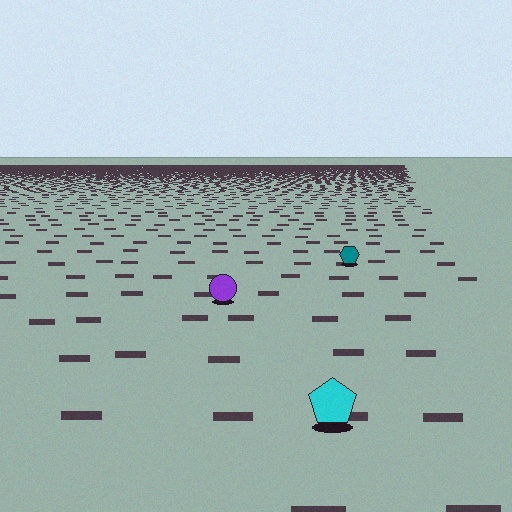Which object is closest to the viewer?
The cyan pentagon is closest. The texture marks near it are larger and more spread out.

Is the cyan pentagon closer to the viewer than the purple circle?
Yes. The cyan pentagon is closer — you can tell from the texture gradient: the ground texture is coarser near it.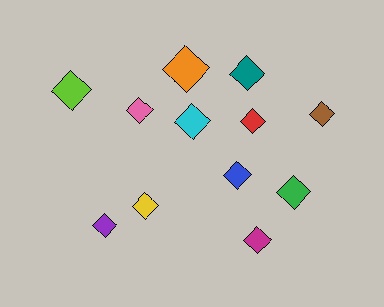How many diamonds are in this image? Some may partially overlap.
There are 12 diamonds.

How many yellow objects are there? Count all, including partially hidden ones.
There is 1 yellow object.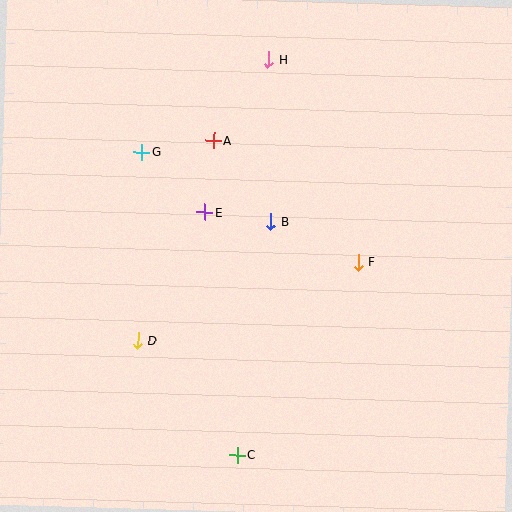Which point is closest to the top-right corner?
Point H is closest to the top-right corner.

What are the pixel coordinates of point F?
Point F is at (358, 262).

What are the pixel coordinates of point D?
Point D is at (138, 340).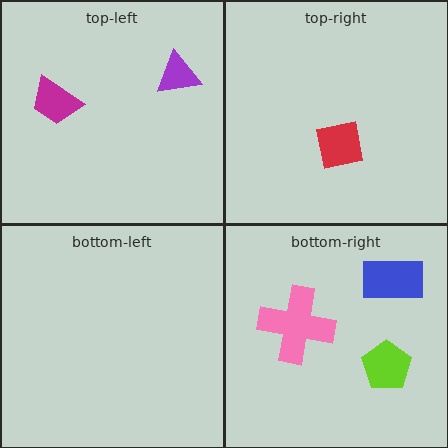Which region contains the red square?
The top-right region.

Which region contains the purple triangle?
The top-left region.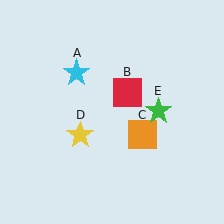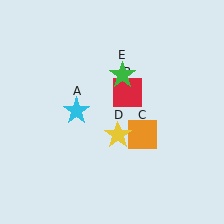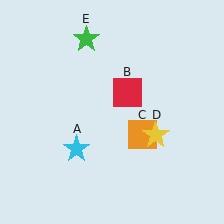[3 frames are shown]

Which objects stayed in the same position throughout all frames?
Red square (object B) and orange square (object C) remained stationary.